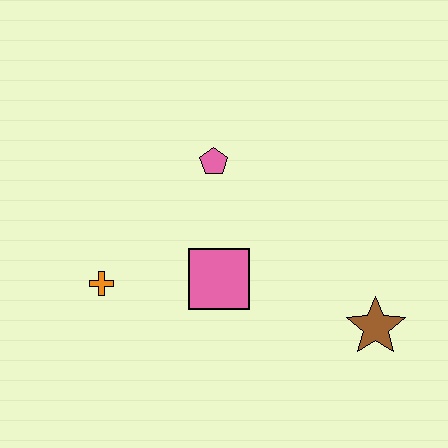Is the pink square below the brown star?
No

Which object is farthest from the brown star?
The orange cross is farthest from the brown star.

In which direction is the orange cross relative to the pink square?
The orange cross is to the left of the pink square.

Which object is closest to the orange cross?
The pink square is closest to the orange cross.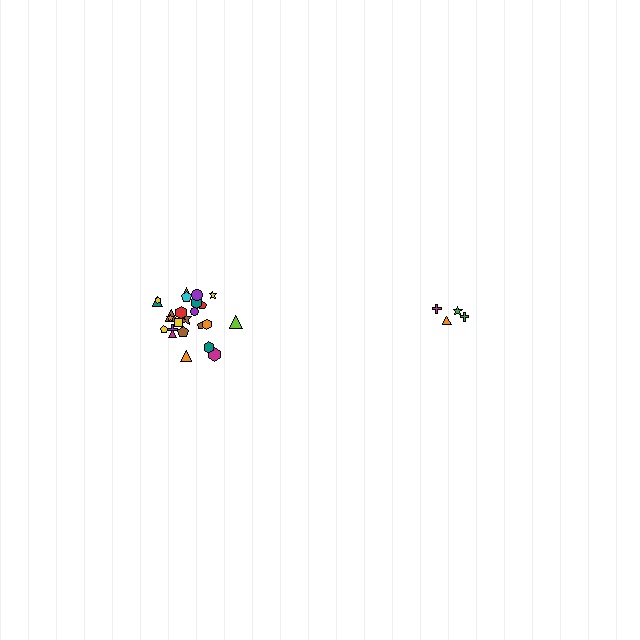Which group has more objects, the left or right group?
The left group.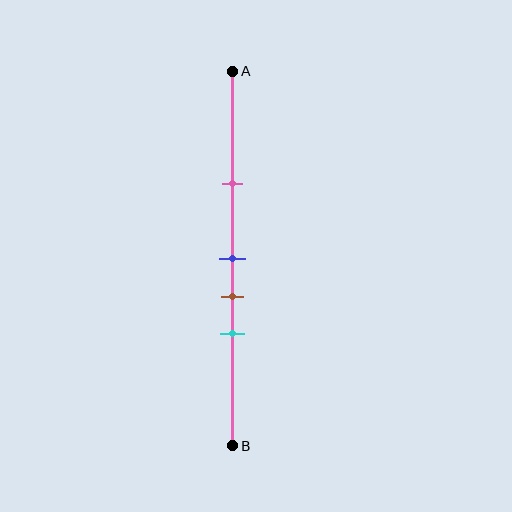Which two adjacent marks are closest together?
The blue and brown marks are the closest adjacent pair.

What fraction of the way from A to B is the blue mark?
The blue mark is approximately 50% (0.5) of the way from A to B.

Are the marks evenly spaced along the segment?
No, the marks are not evenly spaced.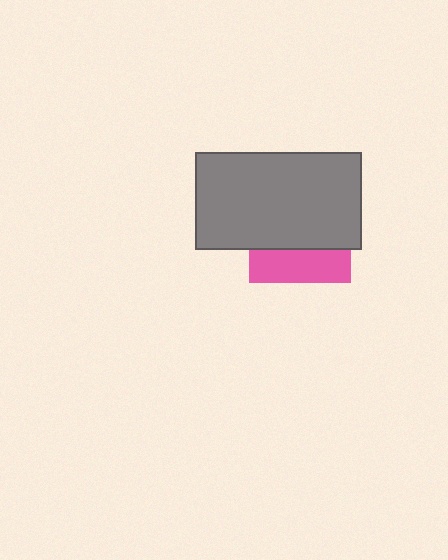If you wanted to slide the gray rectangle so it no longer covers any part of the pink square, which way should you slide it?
Slide it up — that is the most direct way to separate the two shapes.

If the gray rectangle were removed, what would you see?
You would see the complete pink square.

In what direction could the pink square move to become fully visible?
The pink square could move down. That would shift it out from behind the gray rectangle entirely.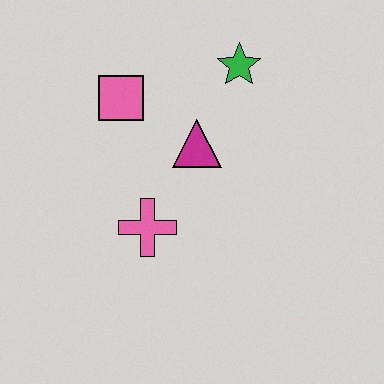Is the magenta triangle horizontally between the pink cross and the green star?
Yes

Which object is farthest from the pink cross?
The green star is farthest from the pink cross.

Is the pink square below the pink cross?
No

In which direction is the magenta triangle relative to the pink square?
The magenta triangle is to the right of the pink square.